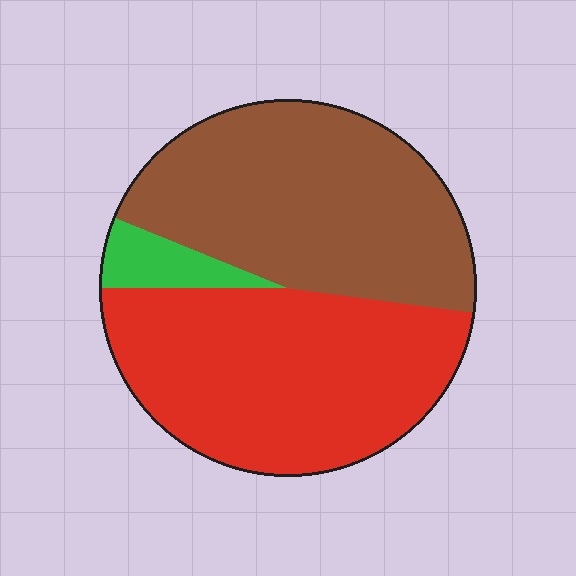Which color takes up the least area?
Green, at roughly 5%.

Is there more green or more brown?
Brown.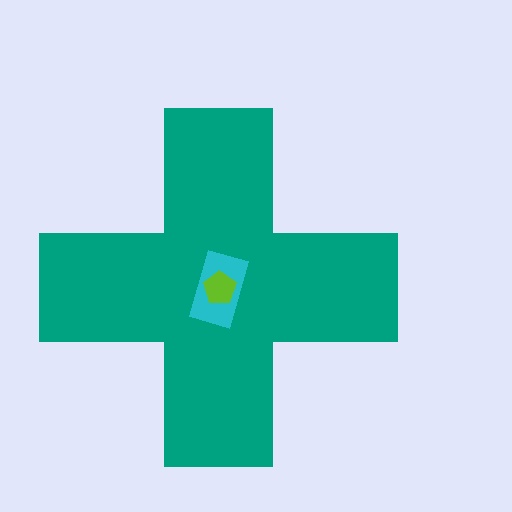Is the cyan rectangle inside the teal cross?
Yes.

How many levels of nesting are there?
3.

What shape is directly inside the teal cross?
The cyan rectangle.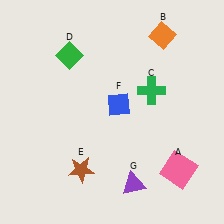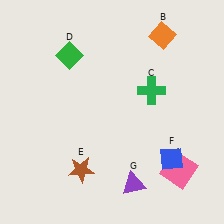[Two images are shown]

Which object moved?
The blue diamond (F) moved down.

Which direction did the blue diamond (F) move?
The blue diamond (F) moved down.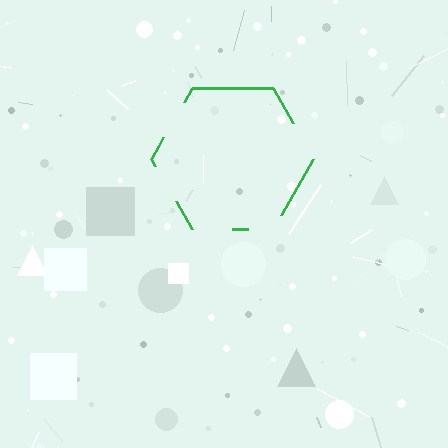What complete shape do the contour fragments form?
The contour fragments form a hexagon.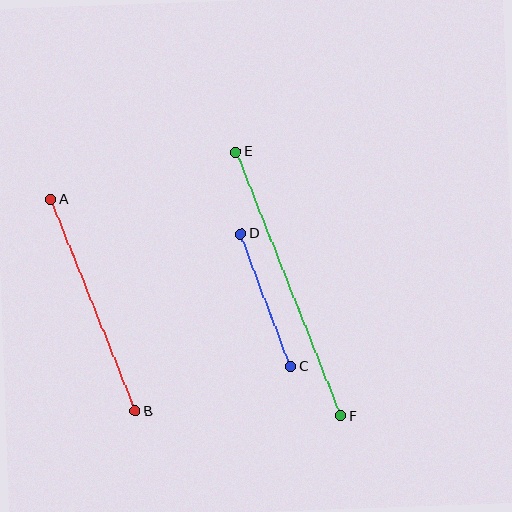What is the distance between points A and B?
The distance is approximately 228 pixels.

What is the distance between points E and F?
The distance is approximately 284 pixels.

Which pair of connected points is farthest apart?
Points E and F are farthest apart.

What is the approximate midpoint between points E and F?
The midpoint is at approximately (288, 284) pixels.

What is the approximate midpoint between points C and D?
The midpoint is at approximately (266, 300) pixels.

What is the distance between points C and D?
The distance is approximately 142 pixels.